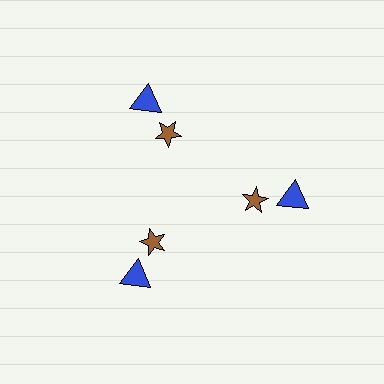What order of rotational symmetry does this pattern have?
This pattern has 3-fold rotational symmetry.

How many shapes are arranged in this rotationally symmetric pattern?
There are 6 shapes, arranged in 3 groups of 2.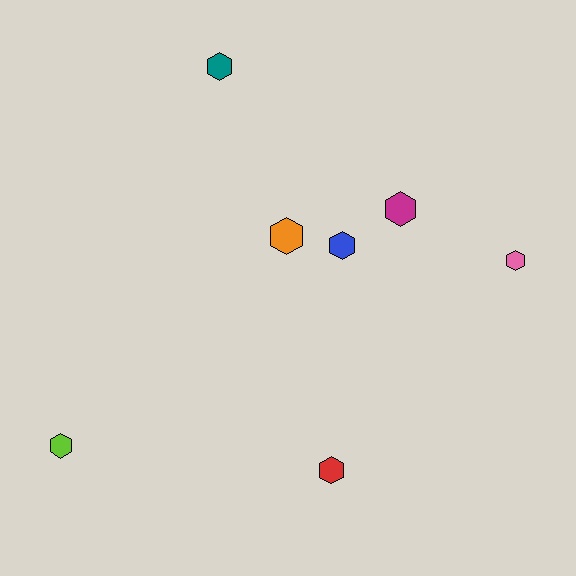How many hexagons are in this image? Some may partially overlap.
There are 7 hexagons.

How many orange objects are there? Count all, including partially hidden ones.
There is 1 orange object.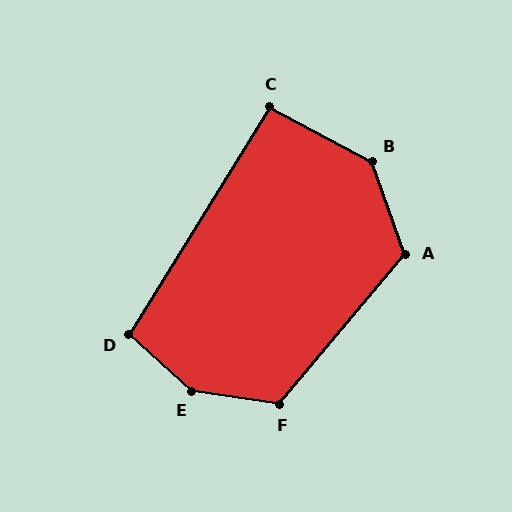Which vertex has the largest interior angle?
E, at approximately 146 degrees.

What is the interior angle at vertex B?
Approximately 138 degrees (obtuse).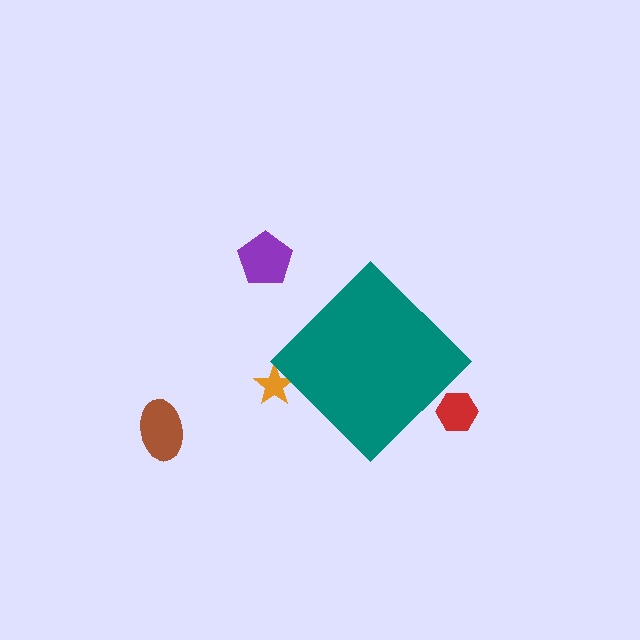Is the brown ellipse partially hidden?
No, the brown ellipse is fully visible.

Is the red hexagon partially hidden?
Yes, the red hexagon is partially hidden behind the teal diamond.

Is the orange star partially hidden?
Yes, the orange star is partially hidden behind the teal diamond.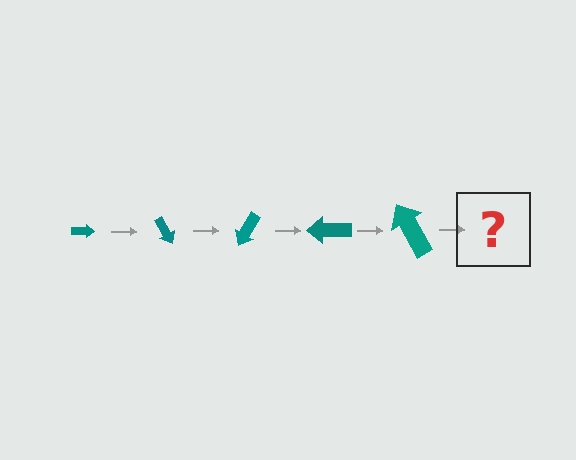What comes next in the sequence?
The next element should be an arrow, larger than the previous one and rotated 300 degrees from the start.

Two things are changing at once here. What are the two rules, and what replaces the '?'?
The two rules are that the arrow grows larger each step and it rotates 60 degrees each step. The '?' should be an arrow, larger than the previous one and rotated 300 degrees from the start.